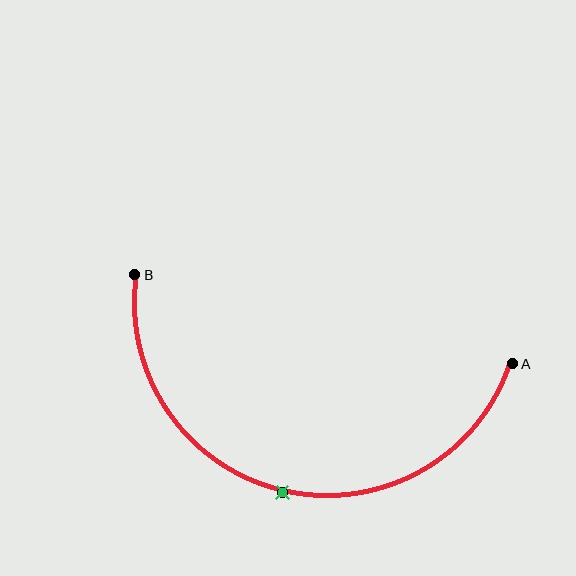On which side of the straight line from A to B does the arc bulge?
The arc bulges below the straight line connecting A and B.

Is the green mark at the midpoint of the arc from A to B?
Yes. The green mark lies on the arc at equal arc-length from both A and B — it is the arc midpoint.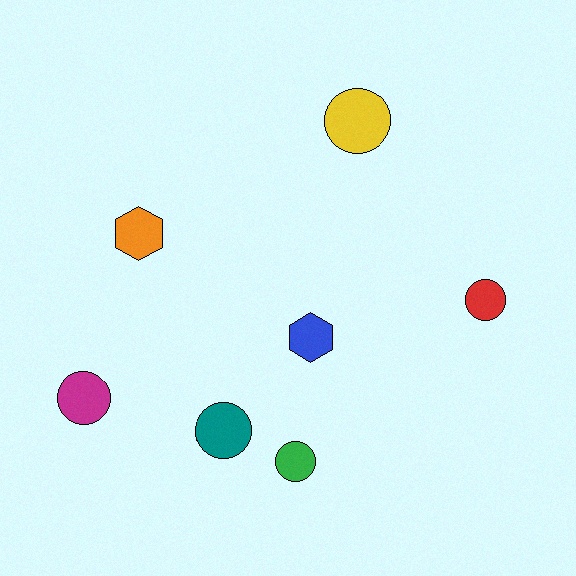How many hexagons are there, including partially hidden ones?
There are 2 hexagons.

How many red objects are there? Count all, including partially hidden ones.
There is 1 red object.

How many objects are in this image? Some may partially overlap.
There are 7 objects.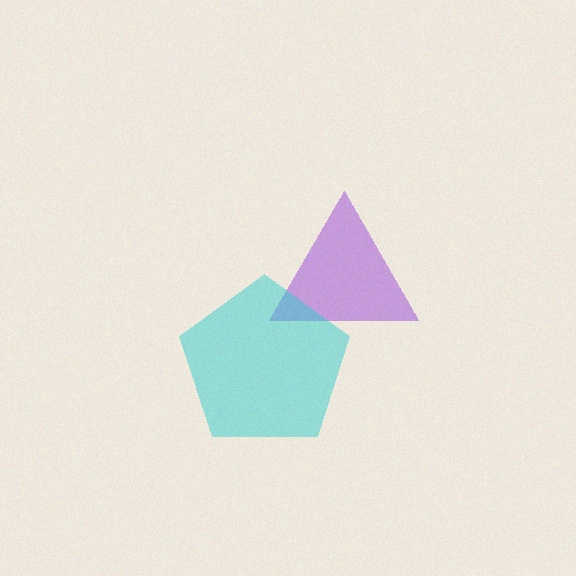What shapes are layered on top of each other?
The layered shapes are: a purple triangle, a cyan pentagon.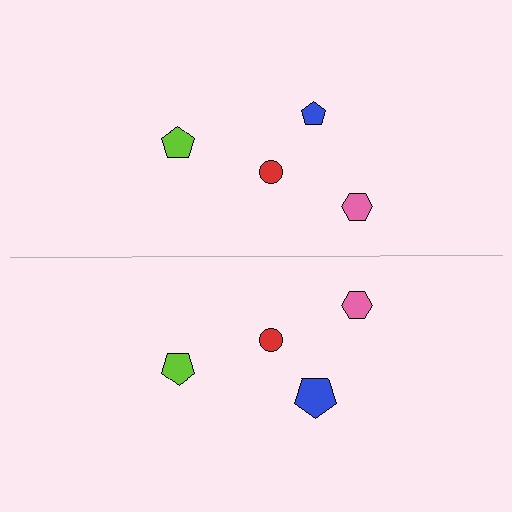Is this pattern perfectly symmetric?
No, the pattern is not perfectly symmetric. The blue pentagon on the bottom side has a different size than its mirror counterpart.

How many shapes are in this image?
There are 8 shapes in this image.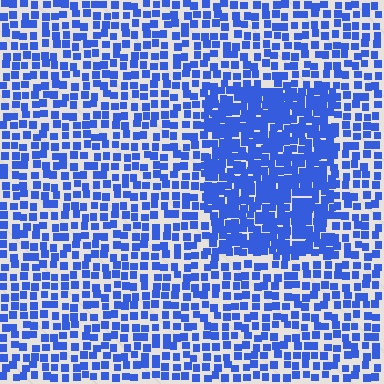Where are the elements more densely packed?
The elements are more densely packed inside the rectangle boundary.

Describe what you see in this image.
The image contains small blue elements arranged at two different densities. A rectangle-shaped region is visible where the elements are more densely packed than the surrounding area.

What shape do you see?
I see a rectangle.